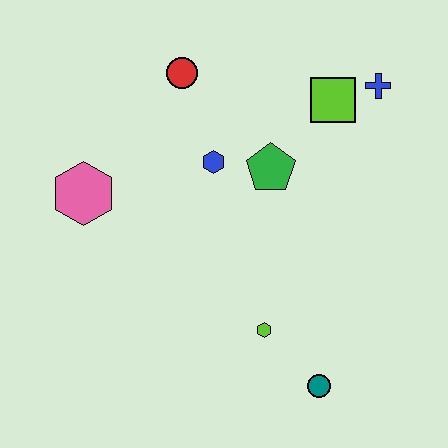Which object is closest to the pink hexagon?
The blue hexagon is closest to the pink hexagon.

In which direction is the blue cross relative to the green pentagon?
The blue cross is to the right of the green pentagon.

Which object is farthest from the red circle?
The teal circle is farthest from the red circle.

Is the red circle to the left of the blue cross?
Yes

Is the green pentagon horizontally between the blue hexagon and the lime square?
Yes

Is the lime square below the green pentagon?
No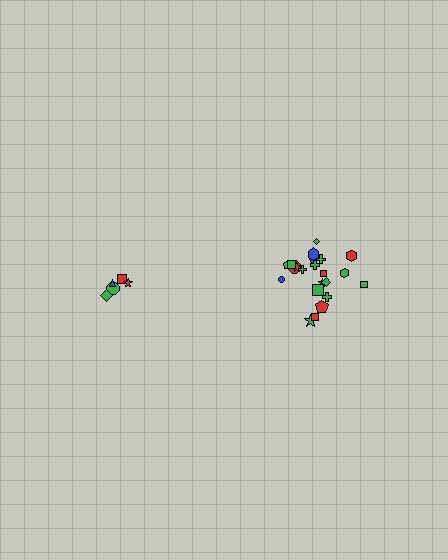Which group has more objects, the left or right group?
The right group.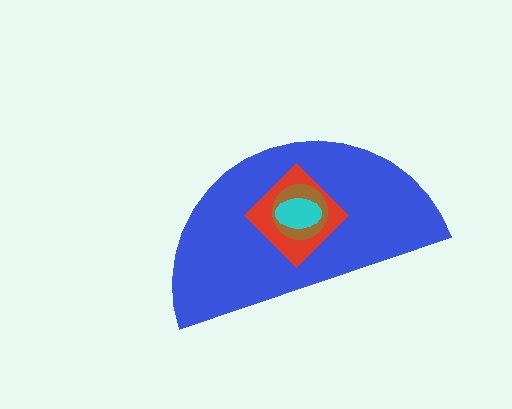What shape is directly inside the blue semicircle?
The red diamond.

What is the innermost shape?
The cyan ellipse.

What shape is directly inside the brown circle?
The cyan ellipse.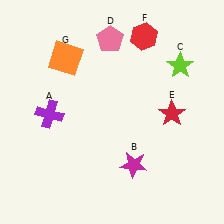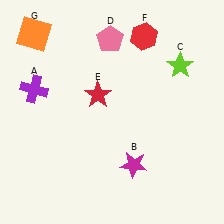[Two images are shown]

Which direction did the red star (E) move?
The red star (E) moved left.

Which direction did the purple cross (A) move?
The purple cross (A) moved up.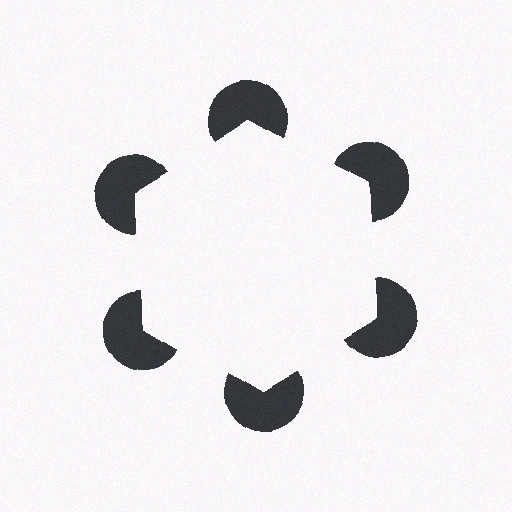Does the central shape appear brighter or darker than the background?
It typically appears slightly brighter than the background, even though no actual brightness change is drawn.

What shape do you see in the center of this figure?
An illusory hexagon — its edges are inferred from the aligned wedge cuts in the pac-man discs, not physically drawn.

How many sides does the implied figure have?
6 sides.